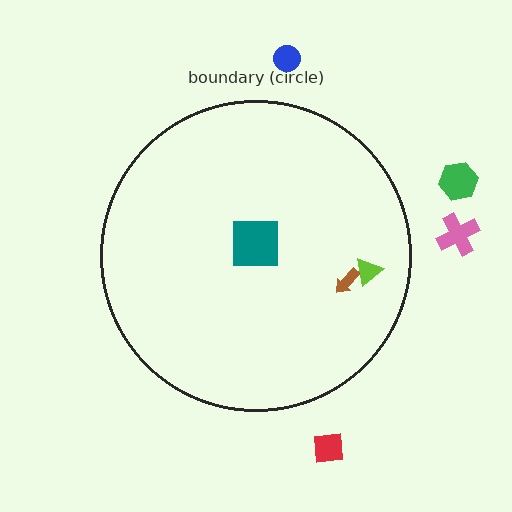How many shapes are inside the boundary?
3 inside, 4 outside.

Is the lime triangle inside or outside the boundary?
Inside.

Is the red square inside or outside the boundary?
Outside.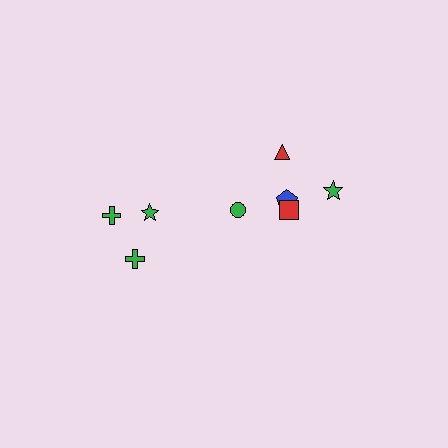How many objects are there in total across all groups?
There are 8 objects.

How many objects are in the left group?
There are 3 objects.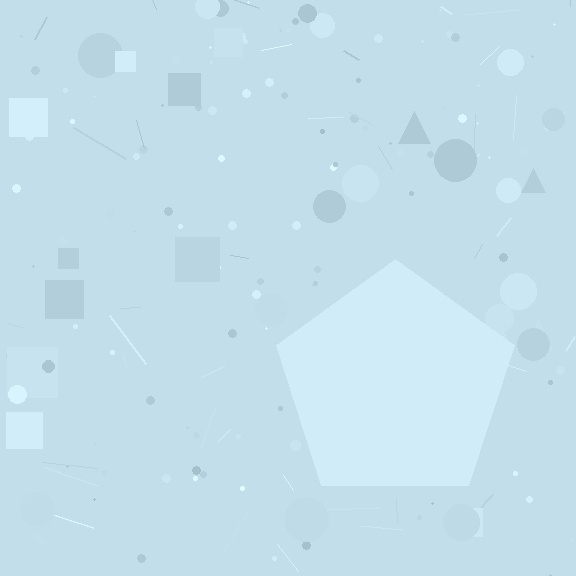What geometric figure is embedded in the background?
A pentagon is embedded in the background.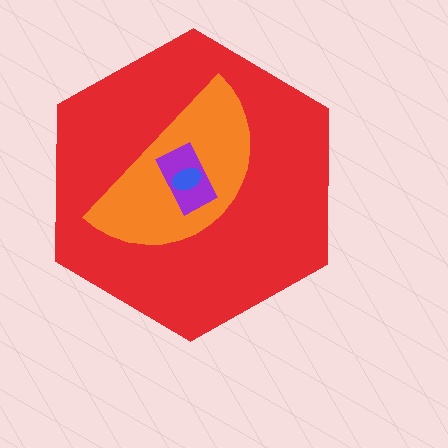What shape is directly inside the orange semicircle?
The purple rectangle.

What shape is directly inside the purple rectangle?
The blue ellipse.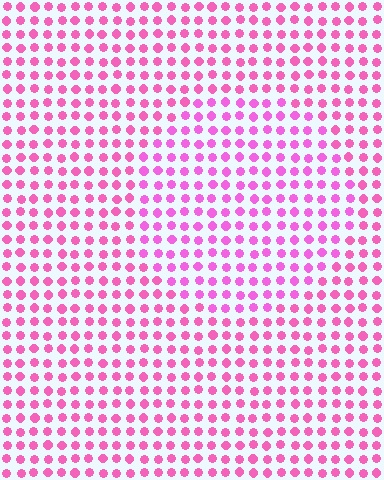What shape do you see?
I see a circle.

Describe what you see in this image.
The image is filled with small pink elements in a uniform arrangement. A circle-shaped region is visible where the elements are tinted to a slightly different hue, forming a subtle color boundary.